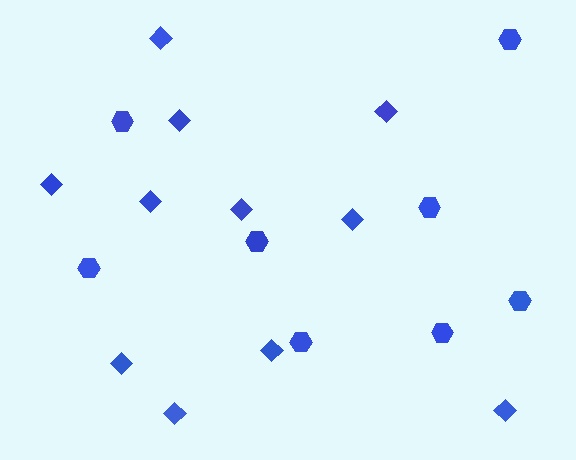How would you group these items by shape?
There are 2 groups: one group of hexagons (8) and one group of diamonds (11).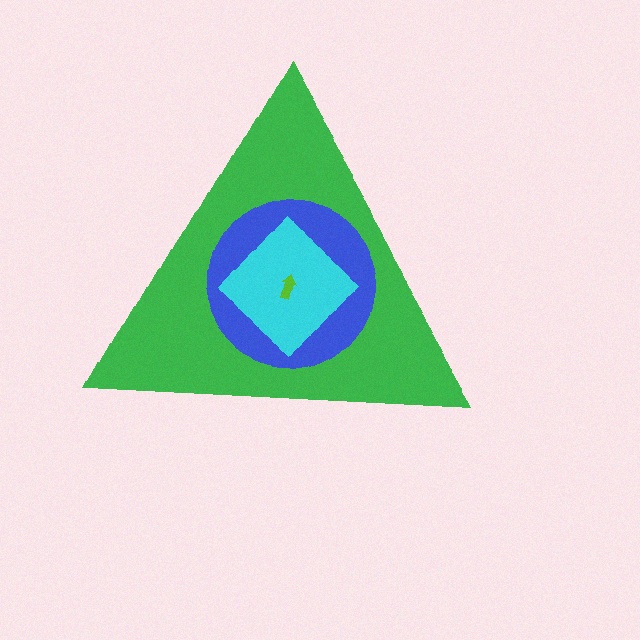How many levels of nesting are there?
4.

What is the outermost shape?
The green triangle.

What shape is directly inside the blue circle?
The cyan diamond.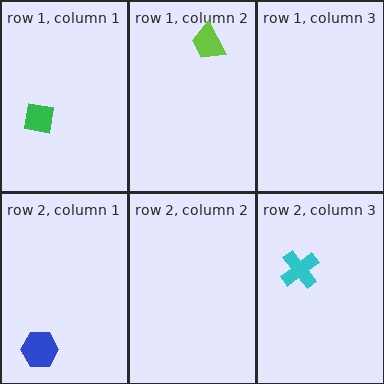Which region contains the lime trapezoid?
The row 1, column 2 region.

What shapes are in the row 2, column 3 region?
The cyan cross.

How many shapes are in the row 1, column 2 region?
1.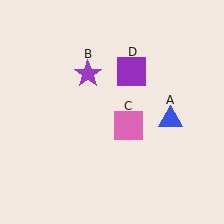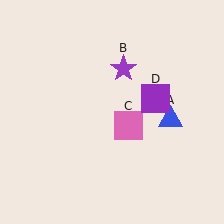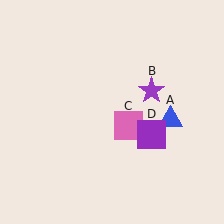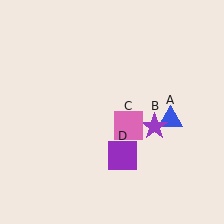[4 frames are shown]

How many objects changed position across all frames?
2 objects changed position: purple star (object B), purple square (object D).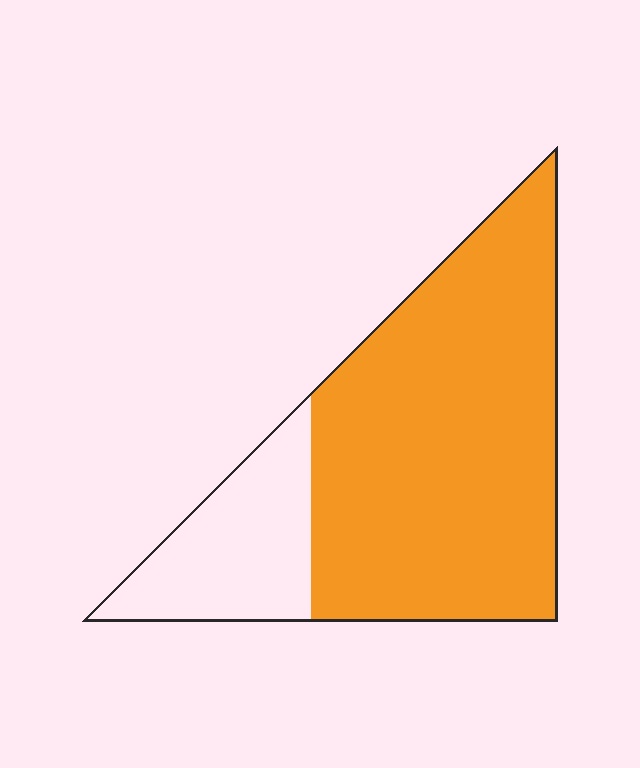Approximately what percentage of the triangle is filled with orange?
Approximately 75%.